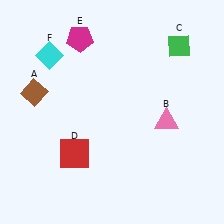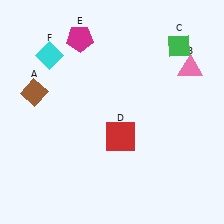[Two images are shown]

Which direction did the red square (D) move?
The red square (D) moved right.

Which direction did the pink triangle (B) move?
The pink triangle (B) moved up.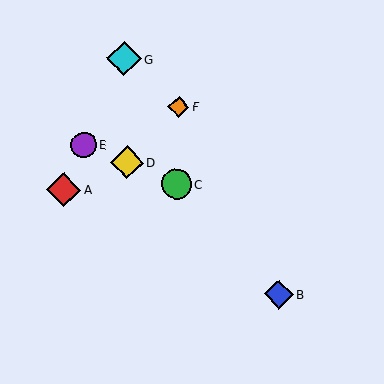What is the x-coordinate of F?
Object F is at x≈179.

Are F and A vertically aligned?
No, F is at x≈179 and A is at x≈64.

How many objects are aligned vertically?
2 objects (C, F) are aligned vertically.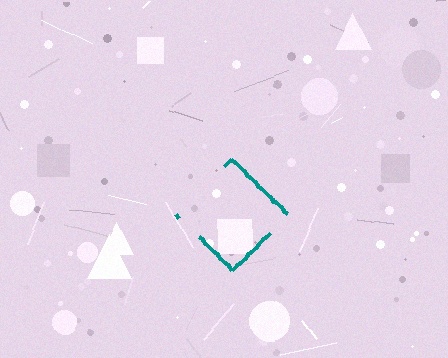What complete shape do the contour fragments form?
The contour fragments form a diamond.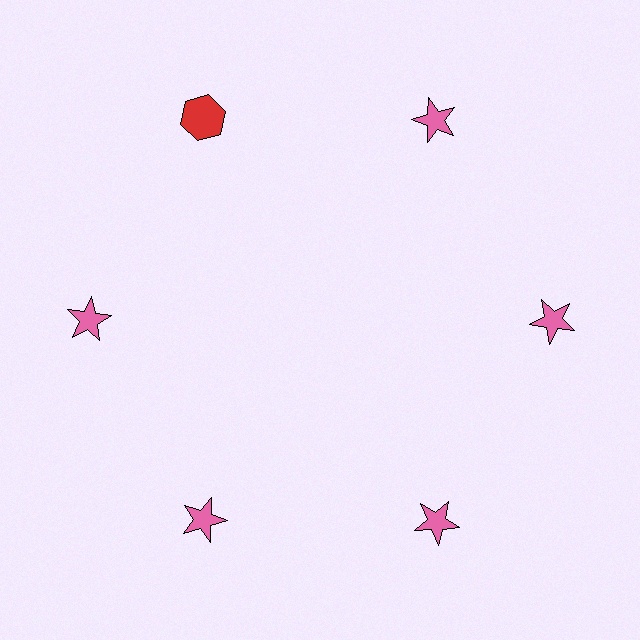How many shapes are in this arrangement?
There are 6 shapes arranged in a ring pattern.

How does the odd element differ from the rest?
It differs in both color (red instead of pink) and shape (hexagon instead of star).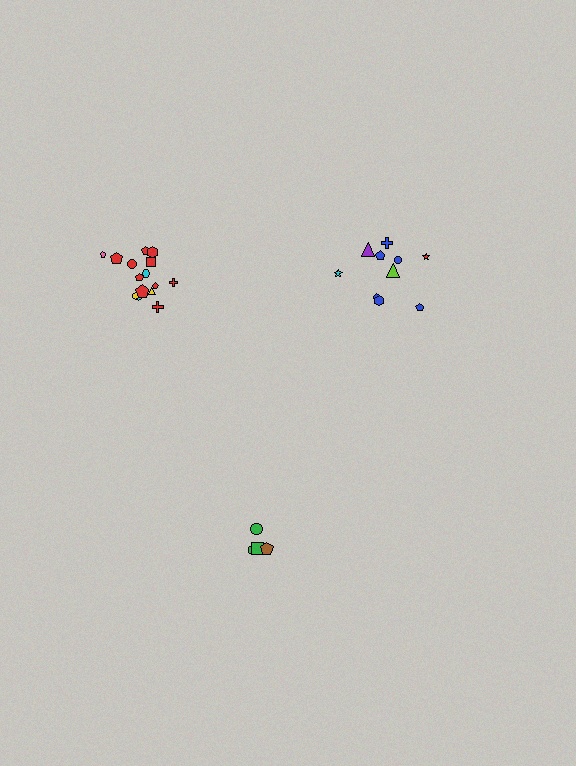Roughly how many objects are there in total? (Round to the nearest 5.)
Roughly 30 objects in total.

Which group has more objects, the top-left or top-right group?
The top-left group.